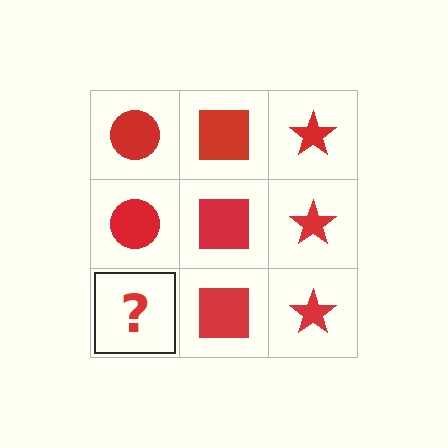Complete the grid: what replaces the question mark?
The question mark should be replaced with a red circle.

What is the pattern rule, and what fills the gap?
The rule is that each column has a consistent shape. The gap should be filled with a red circle.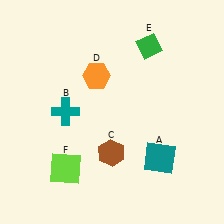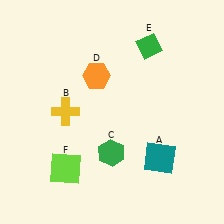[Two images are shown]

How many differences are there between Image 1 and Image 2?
There are 2 differences between the two images.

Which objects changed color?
B changed from teal to yellow. C changed from brown to green.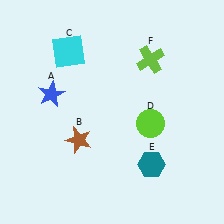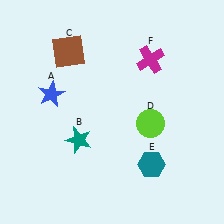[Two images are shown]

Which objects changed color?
B changed from brown to teal. C changed from cyan to brown. F changed from lime to magenta.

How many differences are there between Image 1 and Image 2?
There are 3 differences between the two images.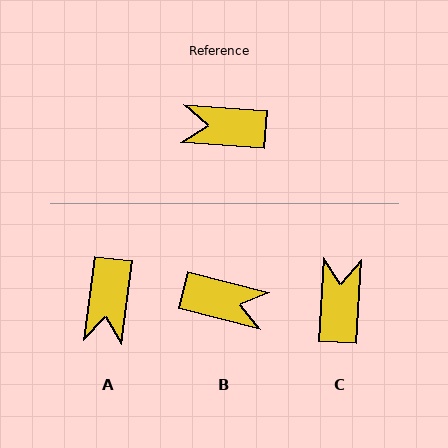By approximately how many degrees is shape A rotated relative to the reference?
Approximately 87 degrees counter-clockwise.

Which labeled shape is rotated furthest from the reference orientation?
B, about 170 degrees away.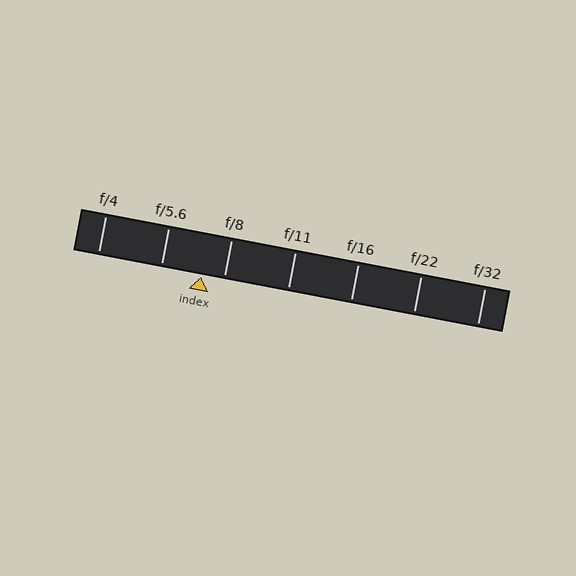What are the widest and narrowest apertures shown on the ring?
The widest aperture shown is f/4 and the narrowest is f/32.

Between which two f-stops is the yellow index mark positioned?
The index mark is between f/5.6 and f/8.